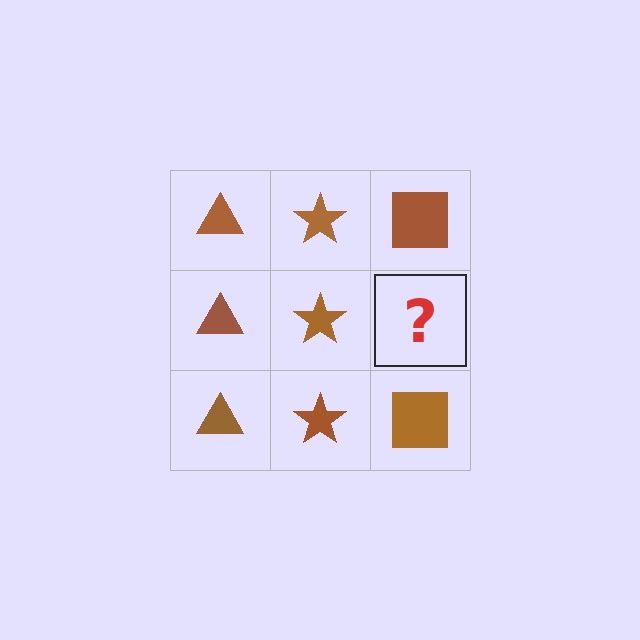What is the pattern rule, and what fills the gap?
The rule is that each column has a consistent shape. The gap should be filled with a brown square.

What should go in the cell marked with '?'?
The missing cell should contain a brown square.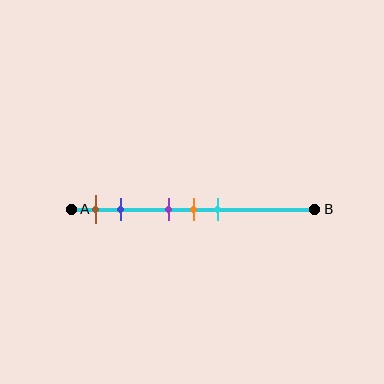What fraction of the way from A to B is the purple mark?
The purple mark is approximately 40% (0.4) of the way from A to B.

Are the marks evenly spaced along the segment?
No, the marks are not evenly spaced.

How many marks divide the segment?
There are 5 marks dividing the segment.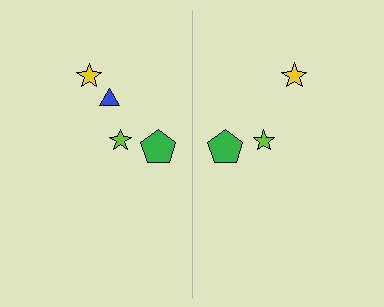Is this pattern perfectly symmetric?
No, the pattern is not perfectly symmetric. A blue triangle is missing from the right side.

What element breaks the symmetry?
A blue triangle is missing from the right side.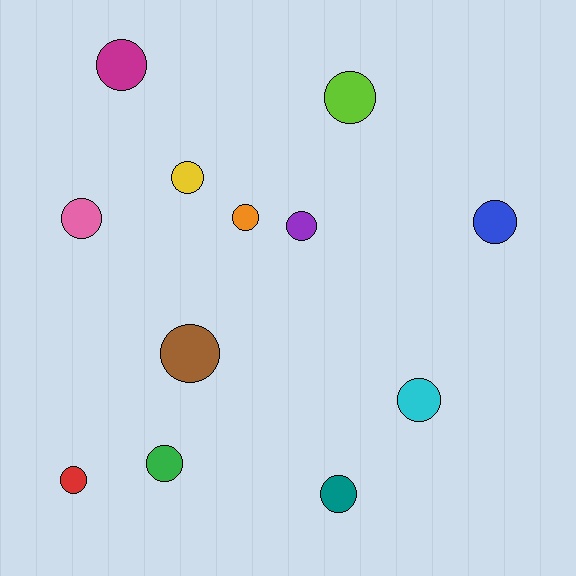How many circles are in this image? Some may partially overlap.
There are 12 circles.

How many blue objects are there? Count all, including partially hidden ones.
There is 1 blue object.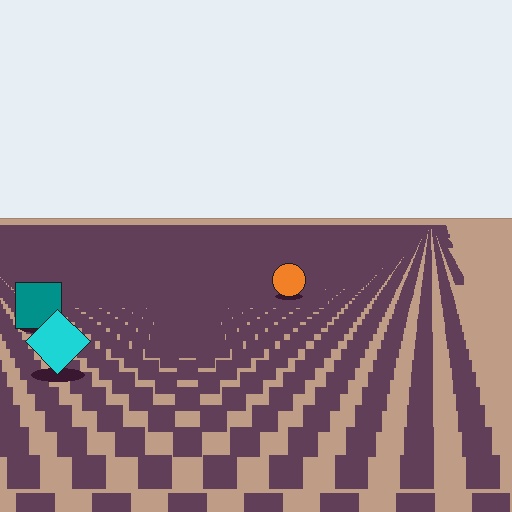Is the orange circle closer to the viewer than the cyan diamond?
No. The cyan diamond is closer — you can tell from the texture gradient: the ground texture is coarser near it.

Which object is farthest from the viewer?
The orange circle is farthest from the viewer. It appears smaller and the ground texture around it is denser.